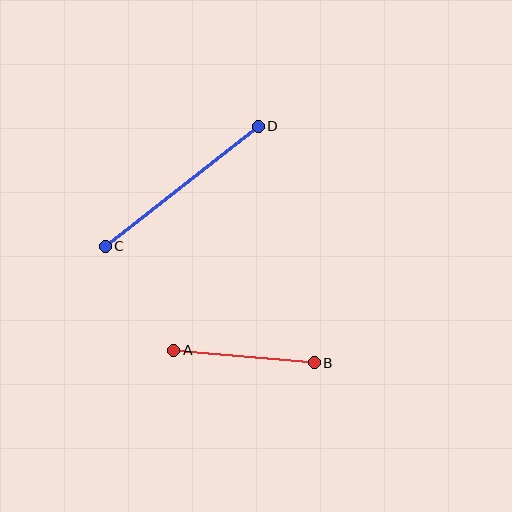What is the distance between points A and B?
The distance is approximately 141 pixels.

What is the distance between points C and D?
The distance is approximately 194 pixels.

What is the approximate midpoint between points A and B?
The midpoint is at approximately (244, 357) pixels.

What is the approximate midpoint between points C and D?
The midpoint is at approximately (182, 186) pixels.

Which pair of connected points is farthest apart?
Points C and D are farthest apart.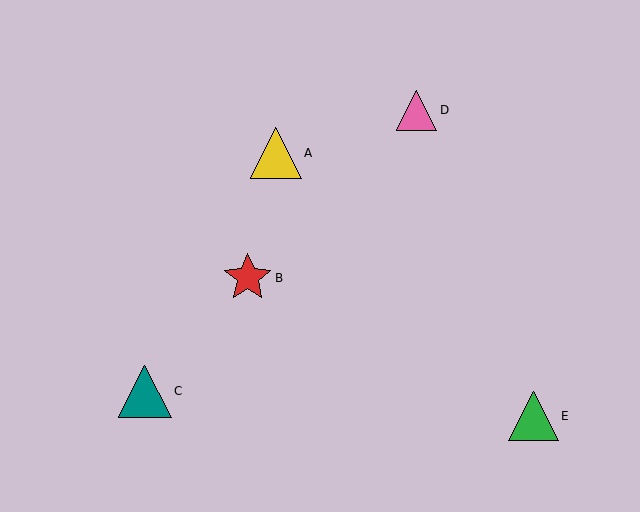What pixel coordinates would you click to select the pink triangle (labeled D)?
Click at (417, 110) to select the pink triangle D.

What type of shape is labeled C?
Shape C is a teal triangle.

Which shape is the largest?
The teal triangle (labeled C) is the largest.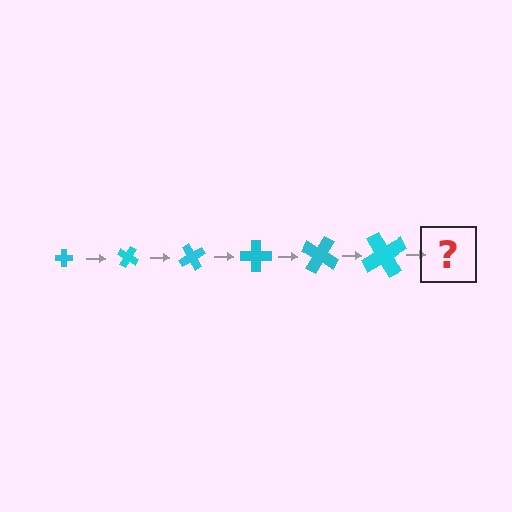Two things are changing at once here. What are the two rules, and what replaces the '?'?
The two rules are that the cross grows larger each step and it rotates 30 degrees each step. The '?' should be a cross, larger than the previous one and rotated 180 degrees from the start.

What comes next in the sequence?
The next element should be a cross, larger than the previous one and rotated 180 degrees from the start.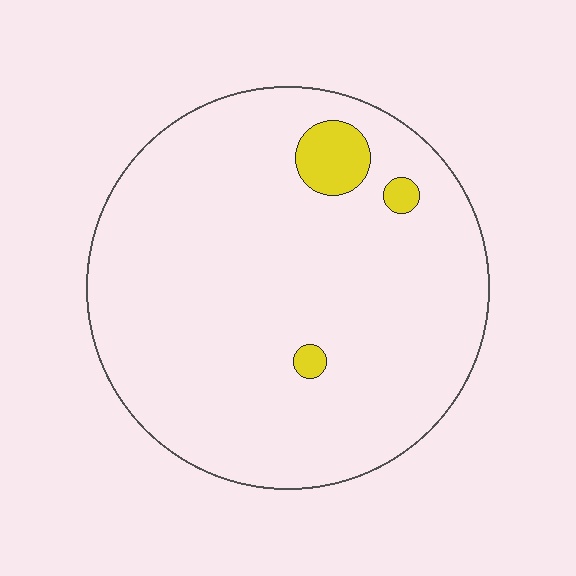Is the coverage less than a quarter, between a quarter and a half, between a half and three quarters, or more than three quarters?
Less than a quarter.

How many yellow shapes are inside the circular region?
3.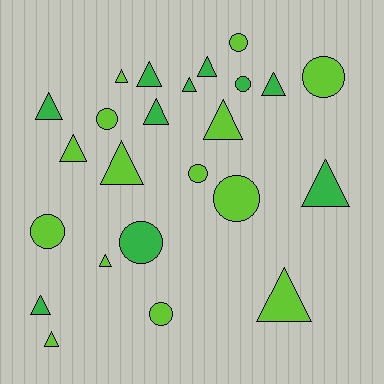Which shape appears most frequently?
Triangle, with 15 objects.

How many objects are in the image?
There are 24 objects.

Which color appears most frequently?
Lime, with 14 objects.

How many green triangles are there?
There are 8 green triangles.